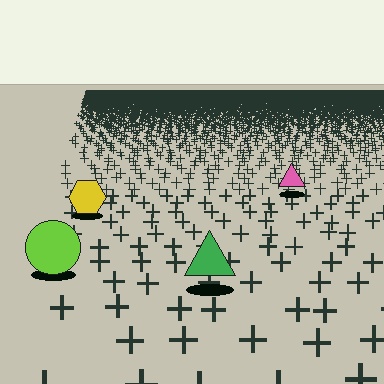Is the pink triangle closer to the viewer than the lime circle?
No. The lime circle is closer — you can tell from the texture gradient: the ground texture is coarser near it.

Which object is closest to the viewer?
The green triangle is closest. The texture marks near it are larger and more spread out.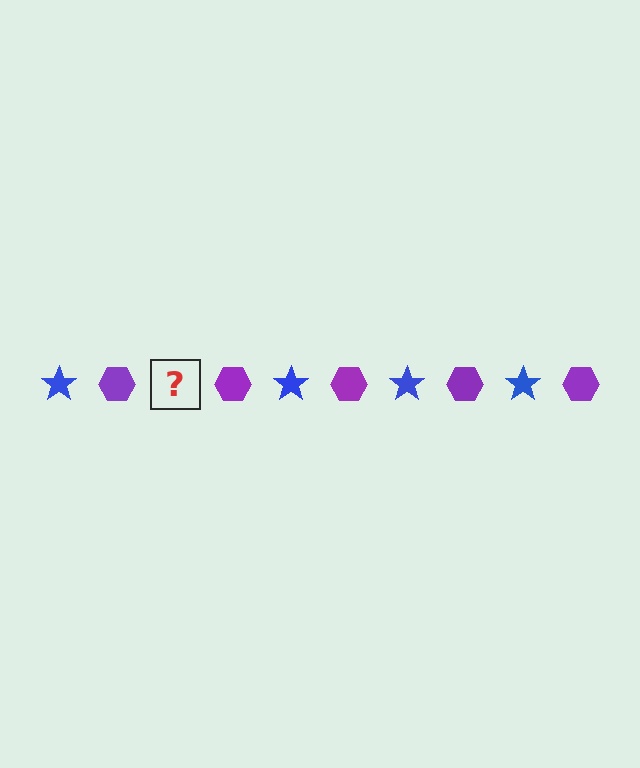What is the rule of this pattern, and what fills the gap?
The rule is that the pattern alternates between blue star and purple hexagon. The gap should be filled with a blue star.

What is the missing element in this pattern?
The missing element is a blue star.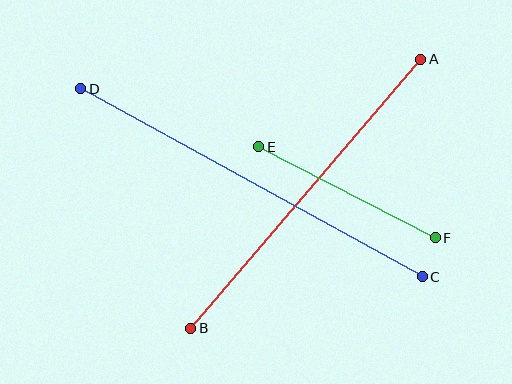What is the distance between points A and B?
The distance is approximately 354 pixels.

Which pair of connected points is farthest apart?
Points C and D are farthest apart.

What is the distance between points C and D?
The distance is approximately 390 pixels.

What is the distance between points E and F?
The distance is approximately 199 pixels.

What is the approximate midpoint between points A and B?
The midpoint is at approximately (306, 194) pixels.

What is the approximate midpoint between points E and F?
The midpoint is at approximately (347, 192) pixels.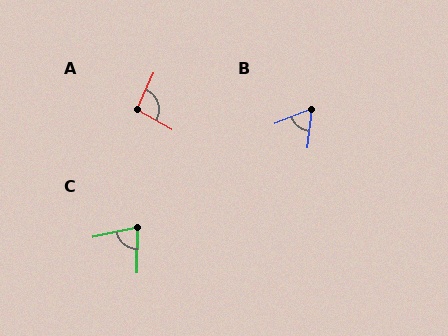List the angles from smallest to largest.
B (62°), C (77°), A (95°).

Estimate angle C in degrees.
Approximately 77 degrees.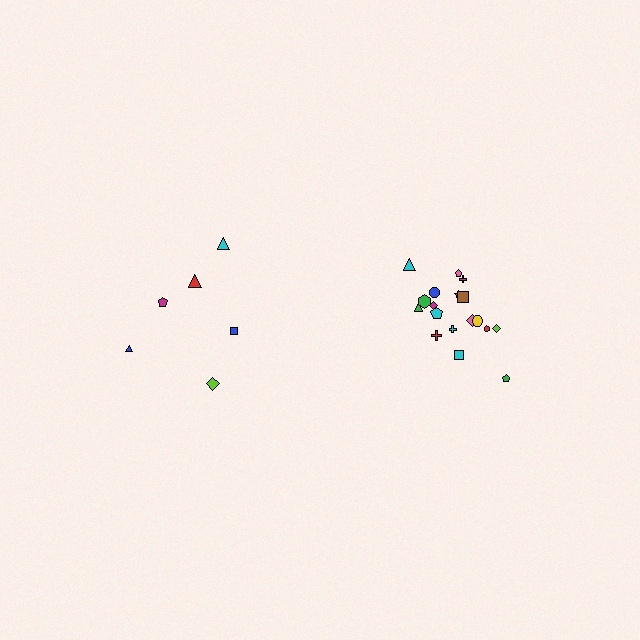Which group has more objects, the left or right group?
The right group.